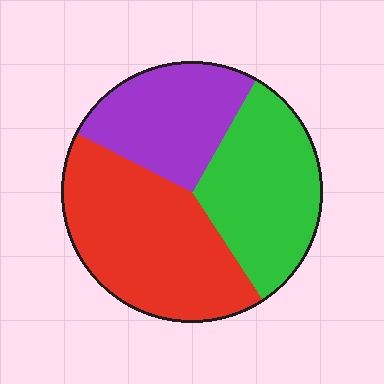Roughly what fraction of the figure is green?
Green covers about 30% of the figure.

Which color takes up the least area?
Purple, at roughly 25%.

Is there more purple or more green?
Green.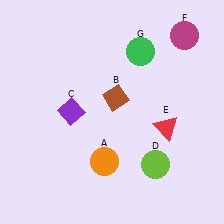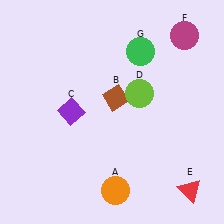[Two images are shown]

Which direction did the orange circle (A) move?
The orange circle (A) moved down.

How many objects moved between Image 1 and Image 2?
3 objects moved between the two images.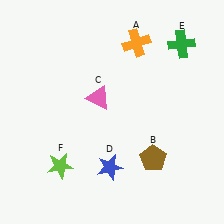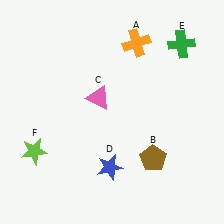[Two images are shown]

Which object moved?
The lime star (F) moved left.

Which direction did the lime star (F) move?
The lime star (F) moved left.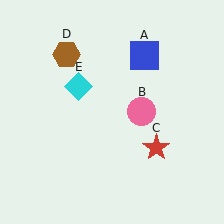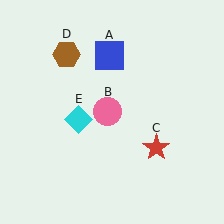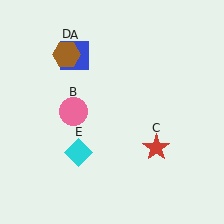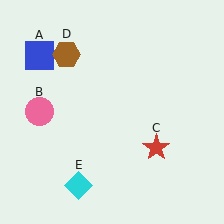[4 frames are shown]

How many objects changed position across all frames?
3 objects changed position: blue square (object A), pink circle (object B), cyan diamond (object E).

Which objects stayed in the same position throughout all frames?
Red star (object C) and brown hexagon (object D) remained stationary.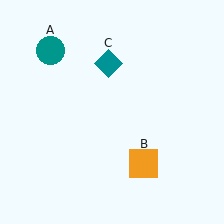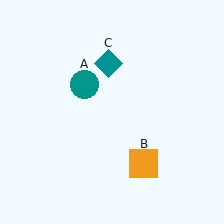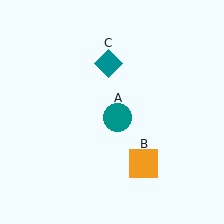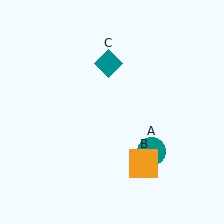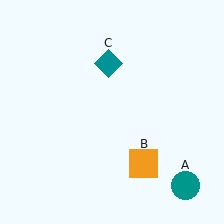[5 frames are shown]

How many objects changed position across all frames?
1 object changed position: teal circle (object A).